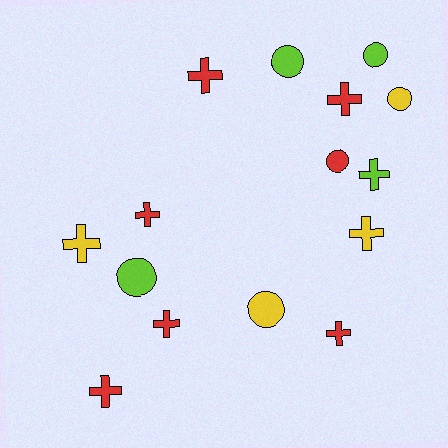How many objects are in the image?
There are 15 objects.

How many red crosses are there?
There are 6 red crosses.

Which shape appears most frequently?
Cross, with 9 objects.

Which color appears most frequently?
Red, with 7 objects.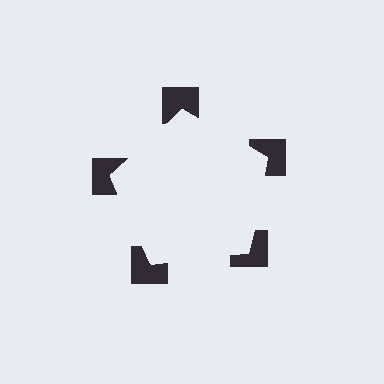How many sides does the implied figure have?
5 sides.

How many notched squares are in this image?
There are 5 — one at each vertex of the illusory pentagon.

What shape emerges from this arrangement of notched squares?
An illusory pentagon — its edges are inferred from the aligned wedge cuts in the notched squares, not physically drawn.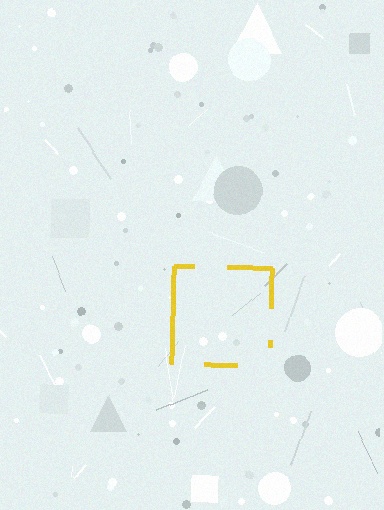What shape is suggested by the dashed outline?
The dashed outline suggests a square.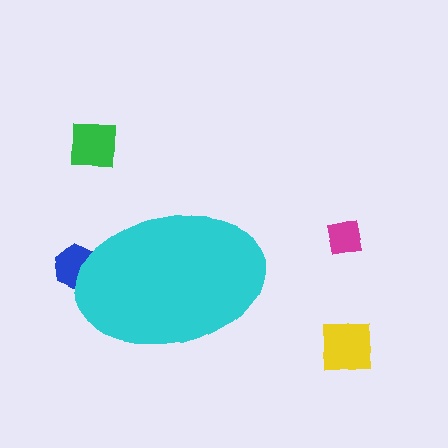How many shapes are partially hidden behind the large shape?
1 shape is partially hidden.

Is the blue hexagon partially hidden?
Yes, the blue hexagon is partially hidden behind the cyan ellipse.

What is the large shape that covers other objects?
A cyan ellipse.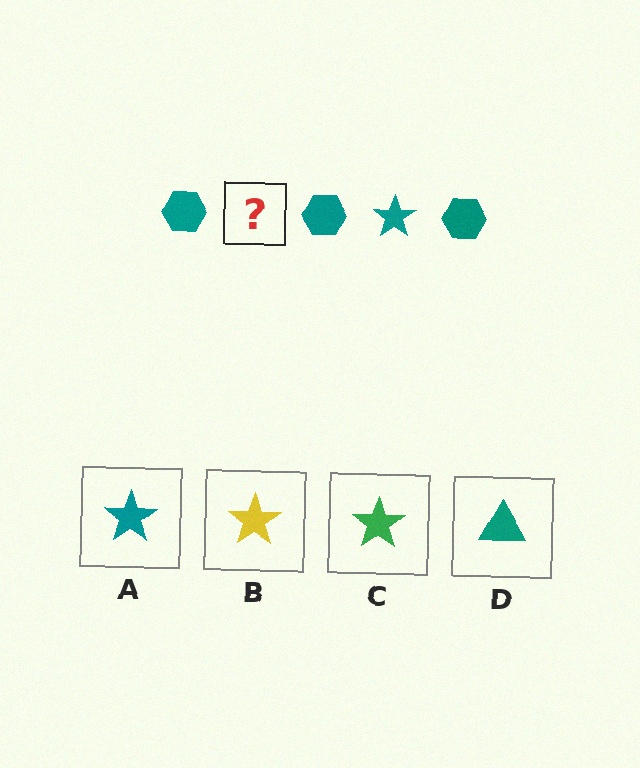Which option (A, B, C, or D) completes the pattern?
A.